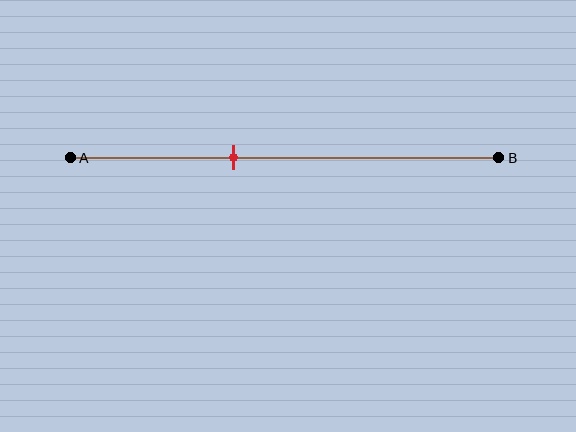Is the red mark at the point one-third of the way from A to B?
No, the mark is at about 40% from A, not at the 33% one-third point.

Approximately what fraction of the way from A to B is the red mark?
The red mark is approximately 40% of the way from A to B.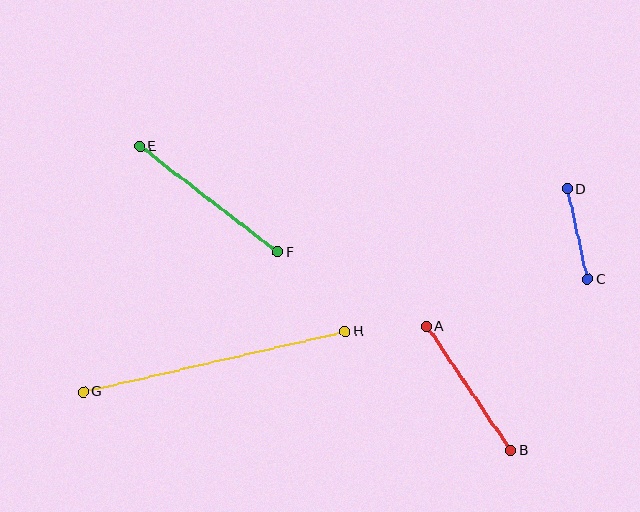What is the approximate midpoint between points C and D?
The midpoint is at approximately (578, 234) pixels.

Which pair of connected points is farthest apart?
Points G and H are farthest apart.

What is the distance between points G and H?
The distance is approximately 268 pixels.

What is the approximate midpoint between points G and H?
The midpoint is at approximately (214, 362) pixels.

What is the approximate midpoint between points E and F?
The midpoint is at approximately (209, 199) pixels.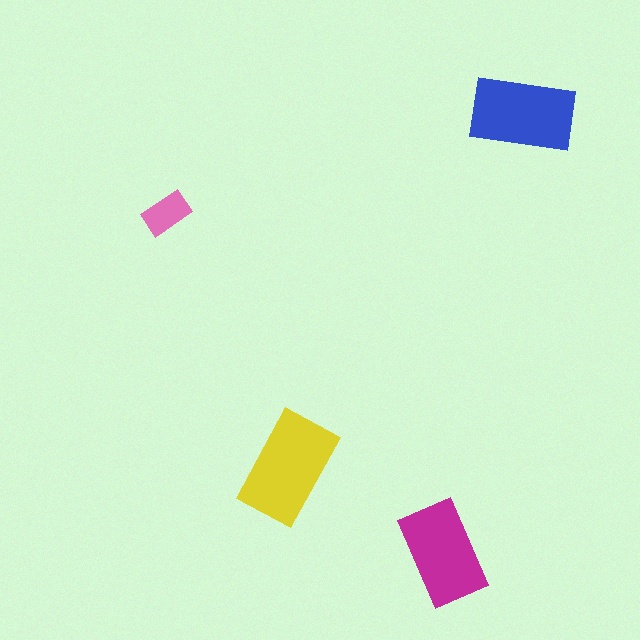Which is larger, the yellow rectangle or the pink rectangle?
The yellow one.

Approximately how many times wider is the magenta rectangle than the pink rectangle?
About 2 times wider.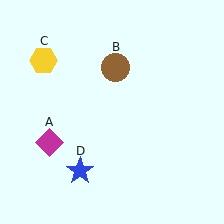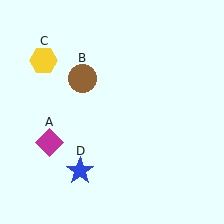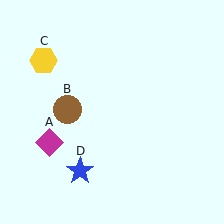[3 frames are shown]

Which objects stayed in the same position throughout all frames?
Magenta diamond (object A) and yellow hexagon (object C) and blue star (object D) remained stationary.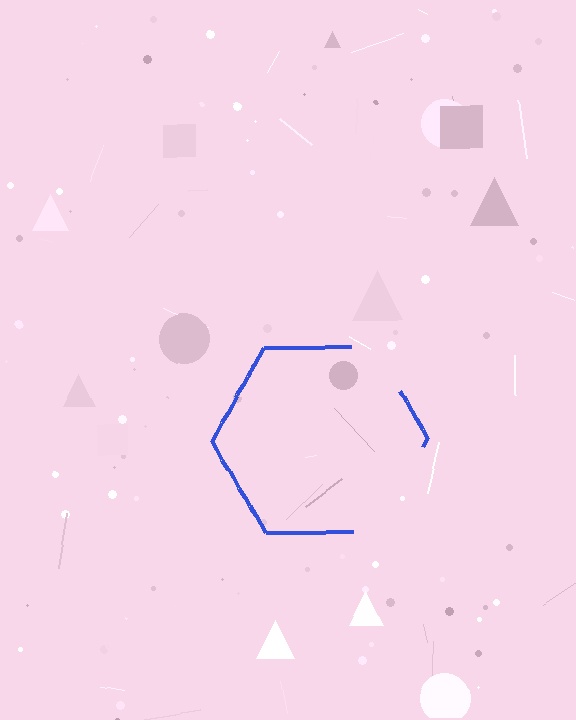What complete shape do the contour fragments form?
The contour fragments form a hexagon.